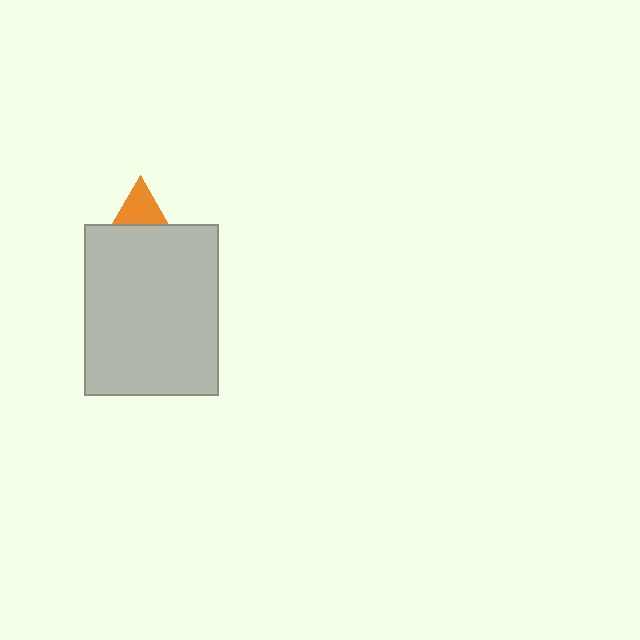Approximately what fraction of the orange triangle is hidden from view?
Roughly 68% of the orange triangle is hidden behind the light gray rectangle.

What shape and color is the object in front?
The object in front is a light gray rectangle.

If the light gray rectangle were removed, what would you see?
You would see the complete orange triangle.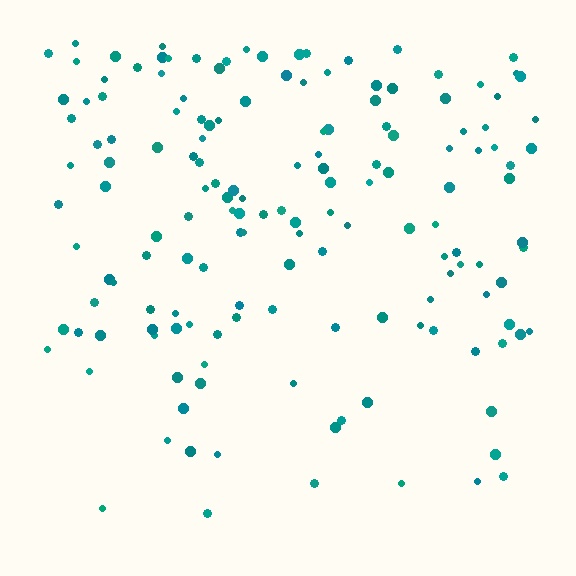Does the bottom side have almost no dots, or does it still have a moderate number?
Still a moderate number, just noticeably fewer than the top.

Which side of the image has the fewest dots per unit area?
The bottom.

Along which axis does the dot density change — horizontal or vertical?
Vertical.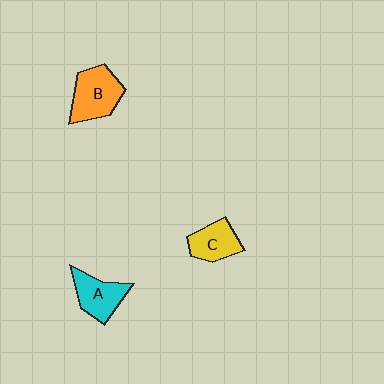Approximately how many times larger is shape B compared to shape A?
Approximately 1.2 times.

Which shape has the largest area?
Shape B (orange).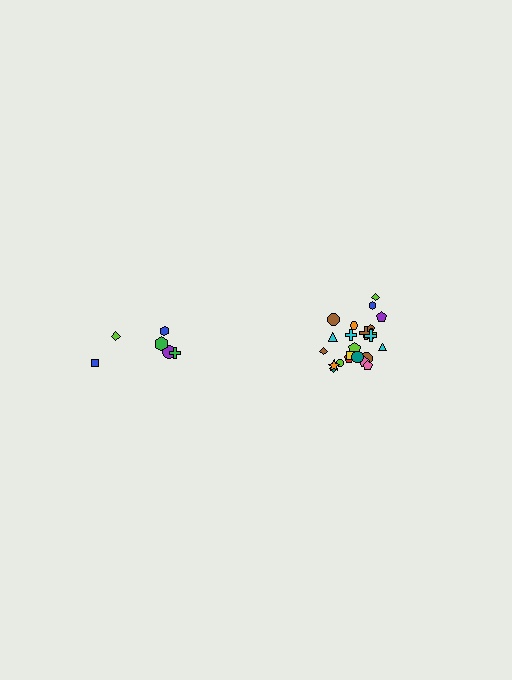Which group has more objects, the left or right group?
The right group.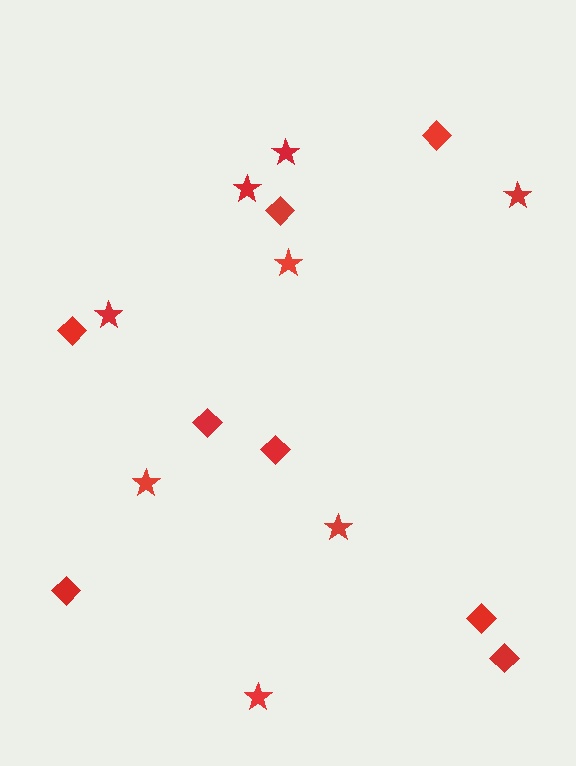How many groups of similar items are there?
There are 2 groups: one group of diamonds (8) and one group of stars (8).